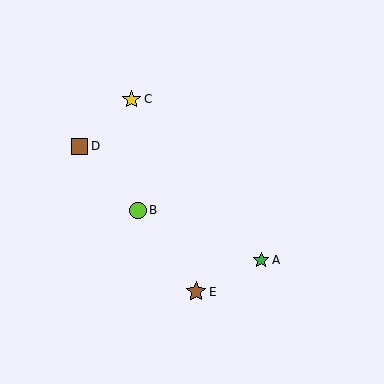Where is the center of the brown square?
The center of the brown square is at (80, 146).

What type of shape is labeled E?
Shape E is a brown star.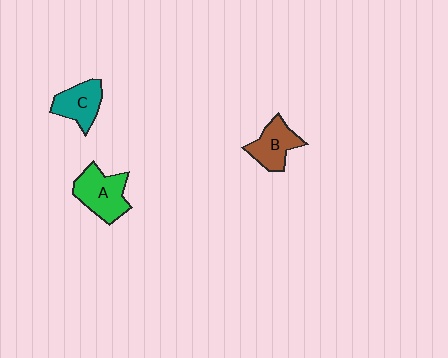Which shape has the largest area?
Shape A (green).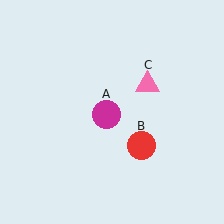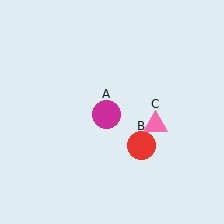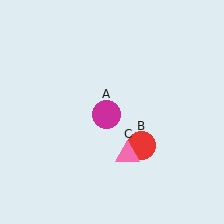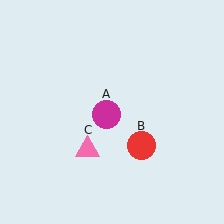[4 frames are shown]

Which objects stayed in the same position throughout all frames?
Magenta circle (object A) and red circle (object B) remained stationary.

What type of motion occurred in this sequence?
The pink triangle (object C) rotated clockwise around the center of the scene.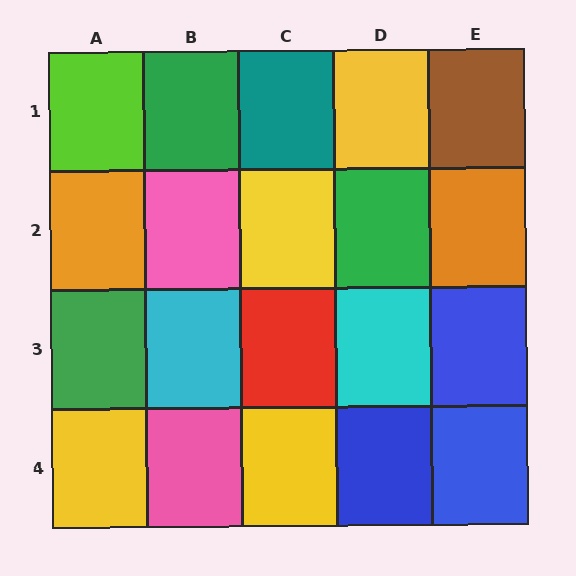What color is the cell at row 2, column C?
Yellow.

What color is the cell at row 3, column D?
Cyan.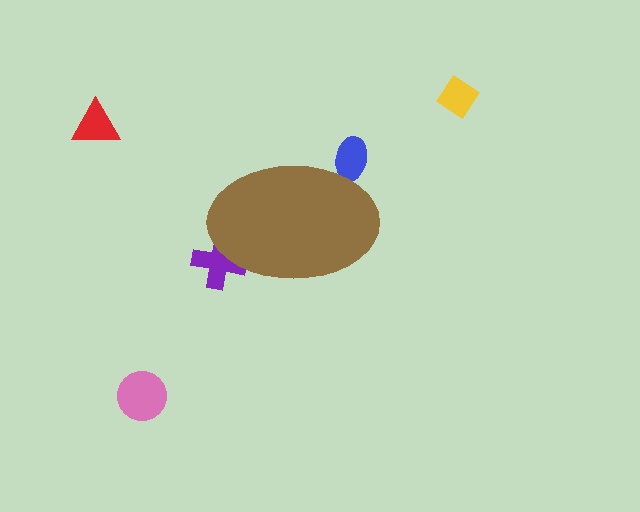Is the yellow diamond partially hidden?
No, the yellow diamond is fully visible.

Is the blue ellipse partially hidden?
Yes, the blue ellipse is partially hidden behind the brown ellipse.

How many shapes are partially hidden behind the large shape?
2 shapes are partially hidden.